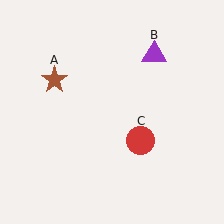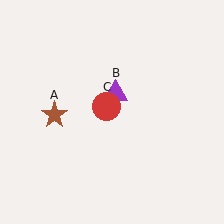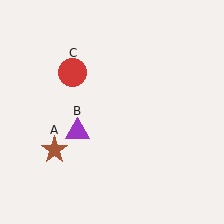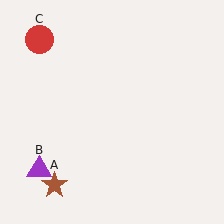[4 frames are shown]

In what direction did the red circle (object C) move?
The red circle (object C) moved up and to the left.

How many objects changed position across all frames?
3 objects changed position: brown star (object A), purple triangle (object B), red circle (object C).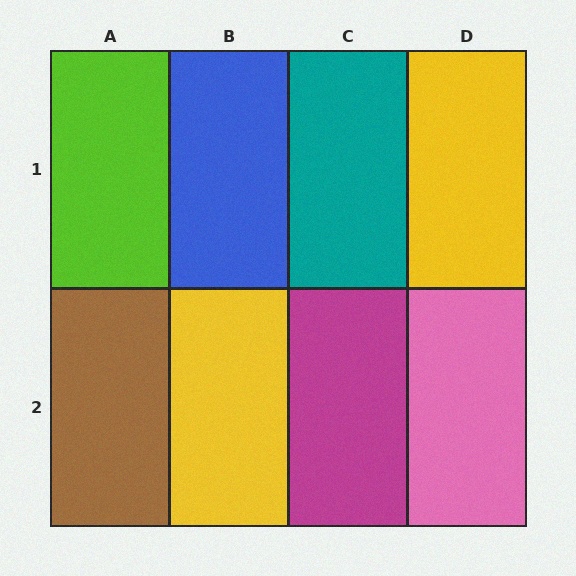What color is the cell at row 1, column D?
Yellow.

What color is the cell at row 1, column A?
Lime.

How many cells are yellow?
2 cells are yellow.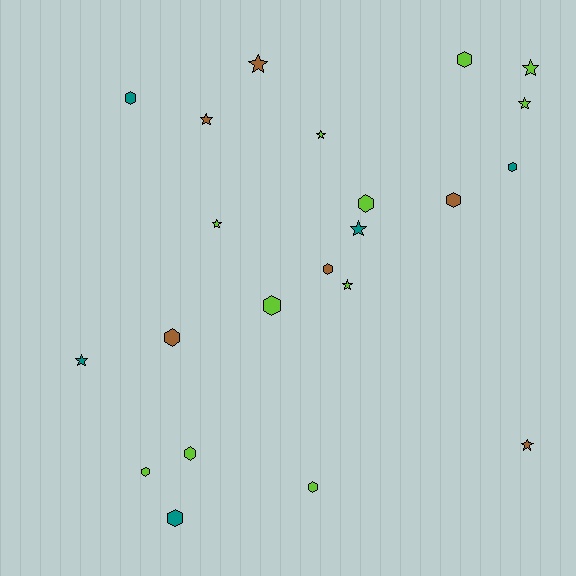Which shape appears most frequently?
Hexagon, with 12 objects.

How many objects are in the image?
There are 22 objects.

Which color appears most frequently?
Lime, with 11 objects.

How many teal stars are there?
There are 2 teal stars.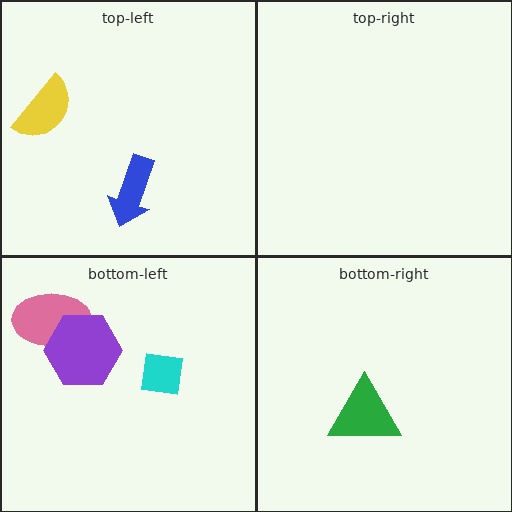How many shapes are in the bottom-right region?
1.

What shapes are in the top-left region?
The blue arrow, the yellow semicircle.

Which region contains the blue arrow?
The top-left region.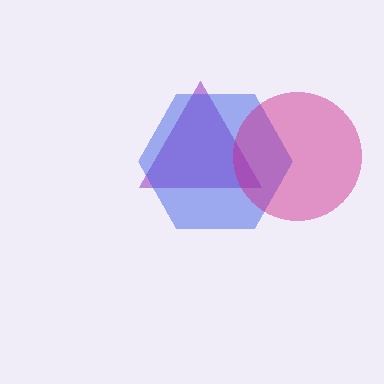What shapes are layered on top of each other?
The layered shapes are: a purple triangle, a blue hexagon, a magenta circle.